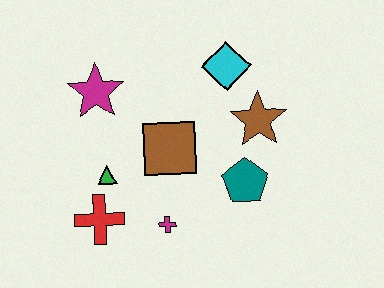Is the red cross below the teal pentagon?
Yes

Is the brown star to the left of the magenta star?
No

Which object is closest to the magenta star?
The green triangle is closest to the magenta star.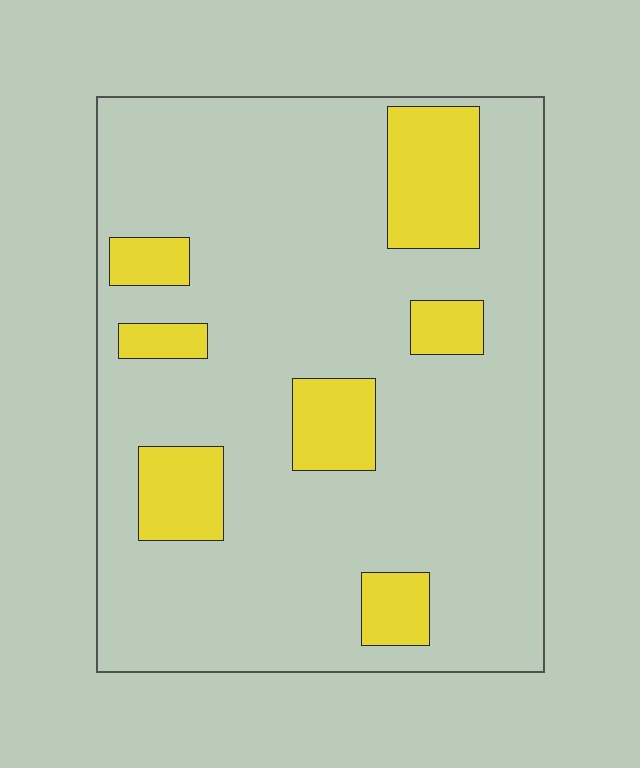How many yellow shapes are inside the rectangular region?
7.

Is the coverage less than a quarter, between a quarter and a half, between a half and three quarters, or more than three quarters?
Less than a quarter.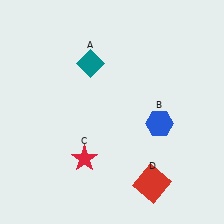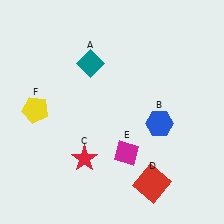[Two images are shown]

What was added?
A magenta diamond (E), a yellow pentagon (F) were added in Image 2.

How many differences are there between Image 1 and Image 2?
There are 2 differences between the two images.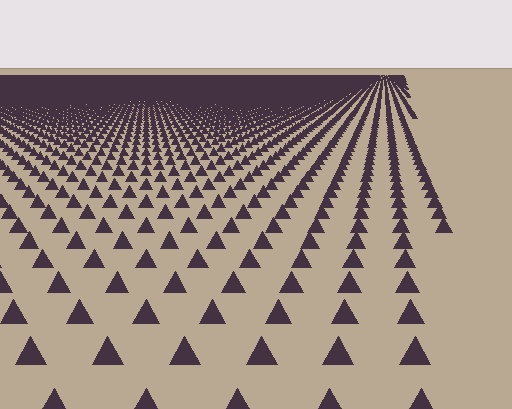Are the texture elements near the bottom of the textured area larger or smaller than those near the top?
Larger. Near the bottom, elements are closer to the viewer and appear at a bigger on-screen size.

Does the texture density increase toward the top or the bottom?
Density increases toward the top.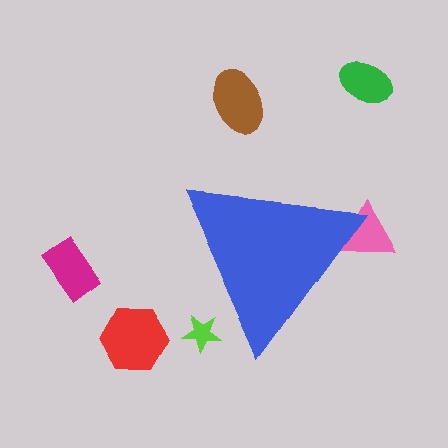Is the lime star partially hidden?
Yes, the lime star is partially hidden behind the blue triangle.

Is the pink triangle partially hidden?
Yes, the pink triangle is partially hidden behind the blue triangle.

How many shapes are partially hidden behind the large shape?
2 shapes are partially hidden.